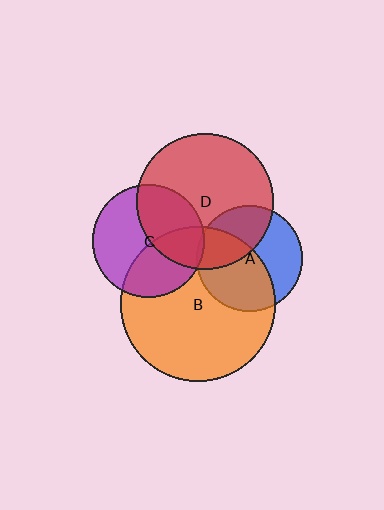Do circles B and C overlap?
Yes.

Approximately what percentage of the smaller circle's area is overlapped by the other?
Approximately 40%.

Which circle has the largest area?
Circle B (orange).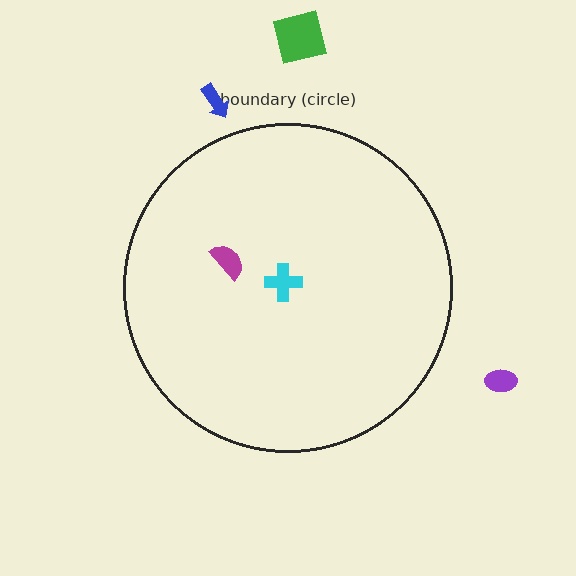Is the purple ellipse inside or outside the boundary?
Outside.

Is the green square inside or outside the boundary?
Outside.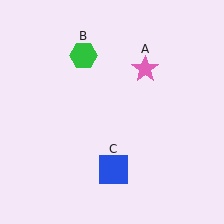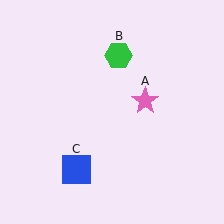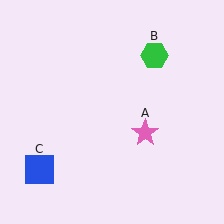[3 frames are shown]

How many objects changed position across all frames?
3 objects changed position: pink star (object A), green hexagon (object B), blue square (object C).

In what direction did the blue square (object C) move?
The blue square (object C) moved left.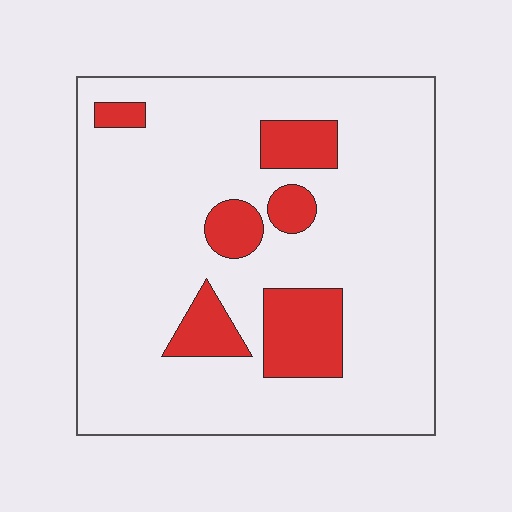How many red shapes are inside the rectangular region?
6.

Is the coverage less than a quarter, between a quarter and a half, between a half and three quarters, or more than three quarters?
Less than a quarter.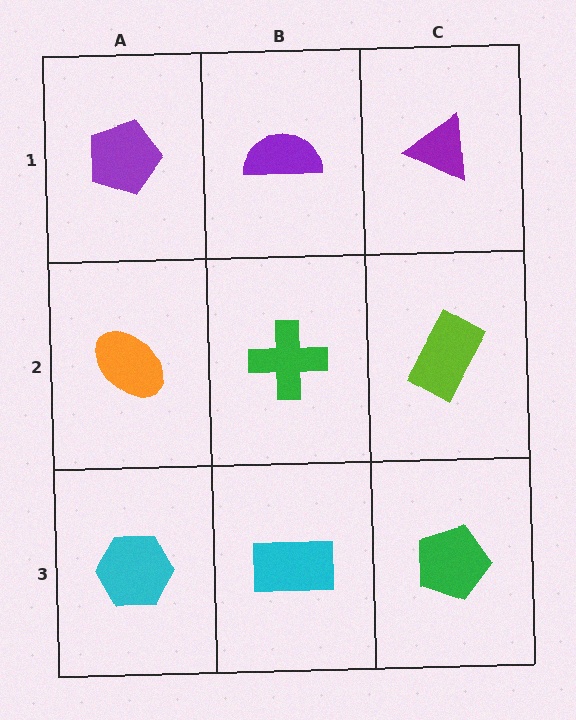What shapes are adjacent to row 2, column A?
A purple pentagon (row 1, column A), a cyan hexagon (row 3, column A), a green cross (row 2, column B).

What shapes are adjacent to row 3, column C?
A lime rectangle (row 2, column C), a cyan rectangle (row 3, column B).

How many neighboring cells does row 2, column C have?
3.